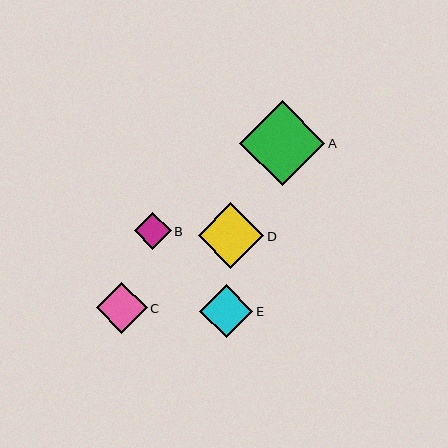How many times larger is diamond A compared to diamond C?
Diamond A is approximately 1.7 times the size of diamond C.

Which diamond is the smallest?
Diamond B is the smallest with a size of approximately 37 pixels.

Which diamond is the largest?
Diamond A is the largest with a size of approximately 85 pixels.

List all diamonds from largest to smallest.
From largest to smallest: A, D, E, C, B.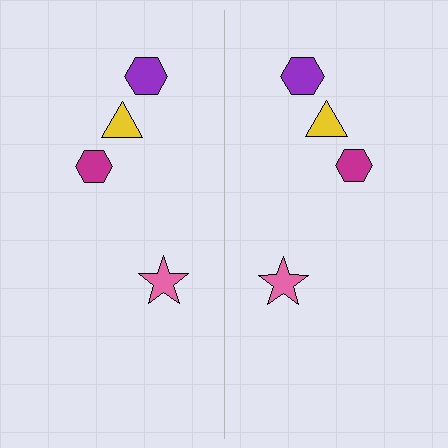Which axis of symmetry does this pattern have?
The pattern has a vertical axis of symmetry running through the center of the image.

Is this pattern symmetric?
Yes, this pattern has bilateral (reflection) symmetry.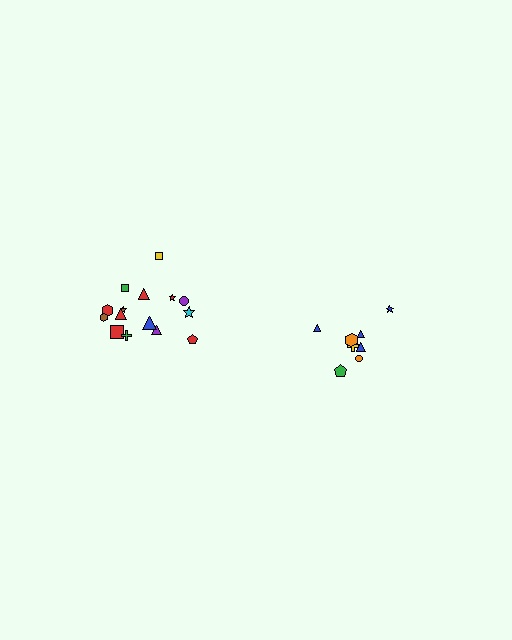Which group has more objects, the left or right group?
The left group.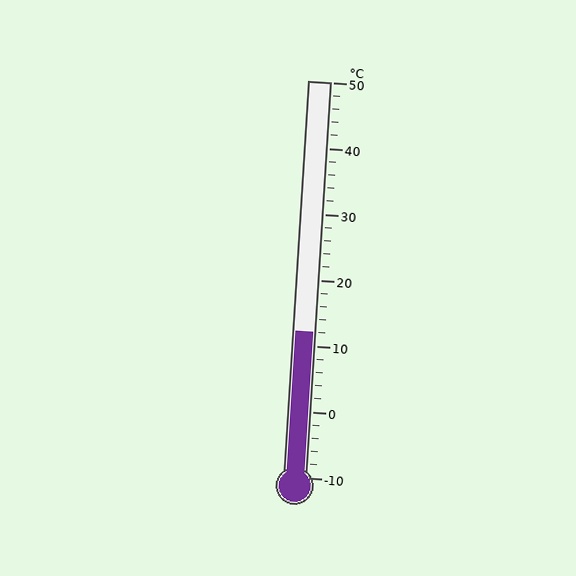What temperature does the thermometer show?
The thermometer shows approximately 12°C.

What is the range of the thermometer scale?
The thermometer scale ranges from -10°C to 50°C.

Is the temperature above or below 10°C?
The temperature is above 10°C.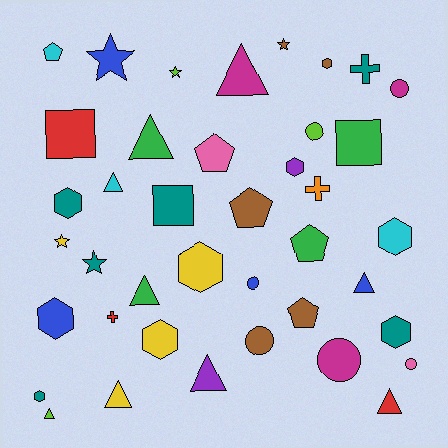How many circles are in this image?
There are 6 circles.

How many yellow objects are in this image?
There are 4 yellow objects.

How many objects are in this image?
There are 40 objects.